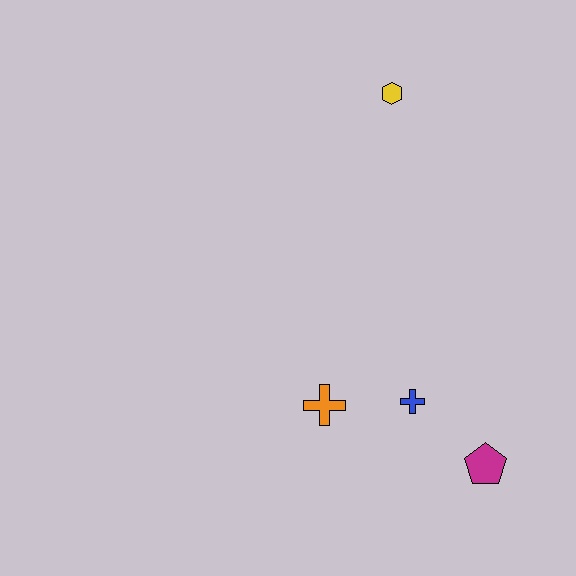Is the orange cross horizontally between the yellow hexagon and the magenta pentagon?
No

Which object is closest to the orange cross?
The blue cross is closest to the orange cross.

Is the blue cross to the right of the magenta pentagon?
No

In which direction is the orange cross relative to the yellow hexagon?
The orange cross is below the yellow hexagon.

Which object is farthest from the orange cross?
The yellow hexagon is farthest from the orange cross.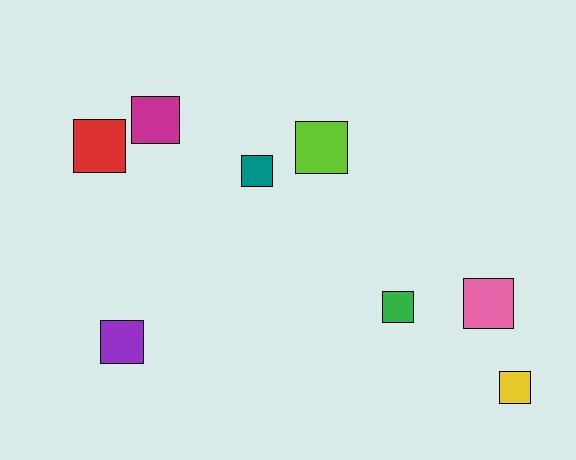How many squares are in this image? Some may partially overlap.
There are 8 squares.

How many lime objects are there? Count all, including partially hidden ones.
There is 1 lime object.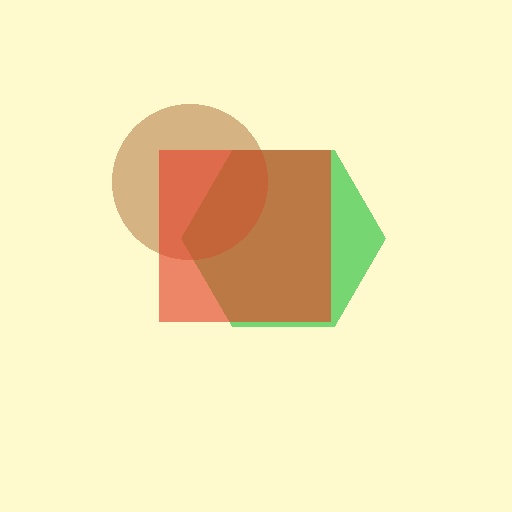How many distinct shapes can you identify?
There are 3 distinct shapes: a green hexagon, a brown circle, a red square.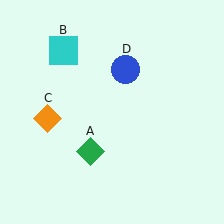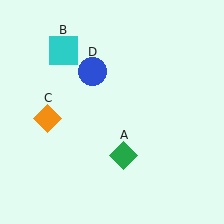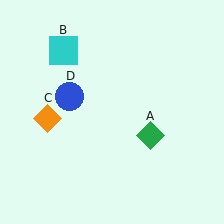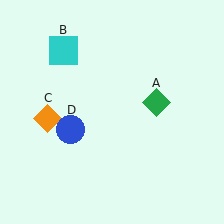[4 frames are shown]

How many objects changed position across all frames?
2 objects changed position: green diamond (object A), blue circle (object D).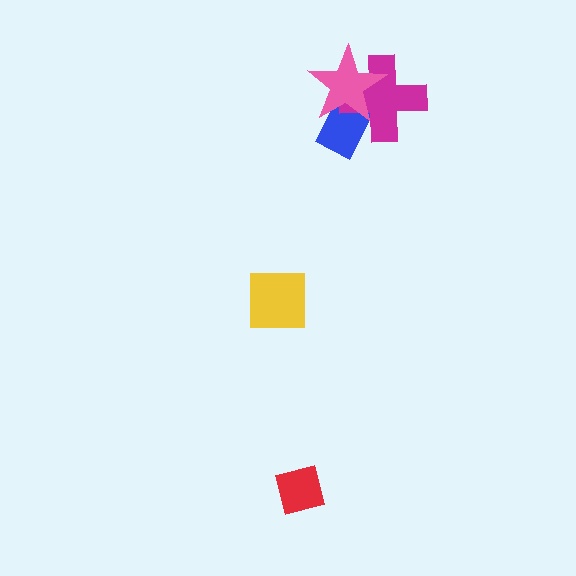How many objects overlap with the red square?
0 objects overlap with the red square.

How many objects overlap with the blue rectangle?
2 objects overlap with the blue rectangle.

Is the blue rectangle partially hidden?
Yes, it is partially covered by another shape.